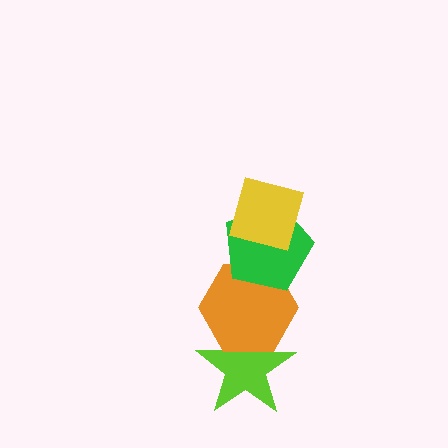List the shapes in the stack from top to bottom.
From top to bottom: the yellow square, the green pentagon, the orange hexagon, the lime star.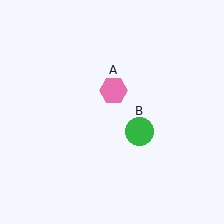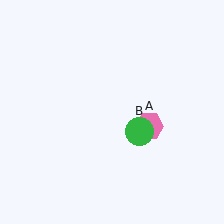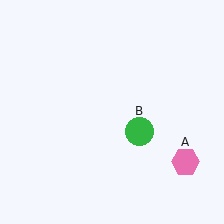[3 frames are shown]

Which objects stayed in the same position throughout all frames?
Green circle (object B) remained stationary.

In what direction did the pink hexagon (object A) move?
The pink hexagon (object A) moved down and to the right.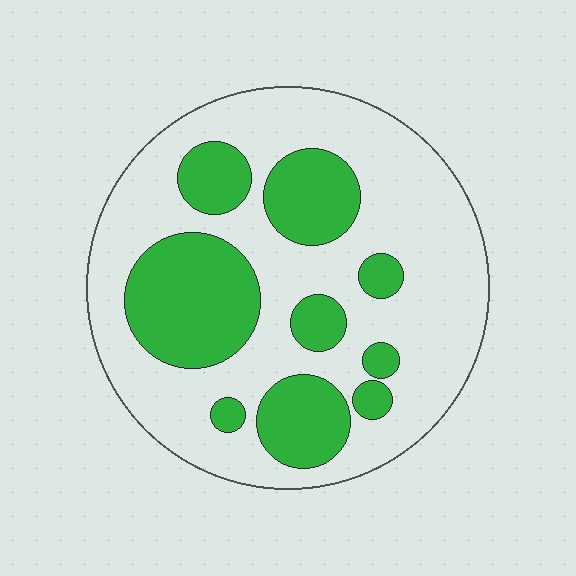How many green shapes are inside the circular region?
9.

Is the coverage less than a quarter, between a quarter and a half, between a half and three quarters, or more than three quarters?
Between a quarter and a half.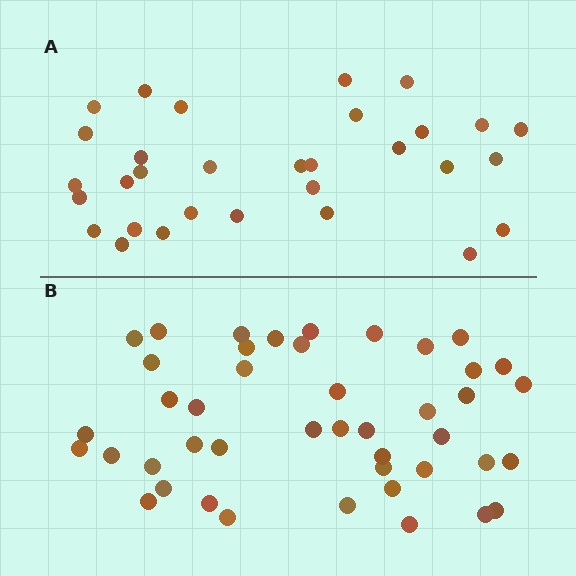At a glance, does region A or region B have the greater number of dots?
Region B (the bottom region) has more dots.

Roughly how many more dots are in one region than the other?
Region B has approximately 15 more dots than region A.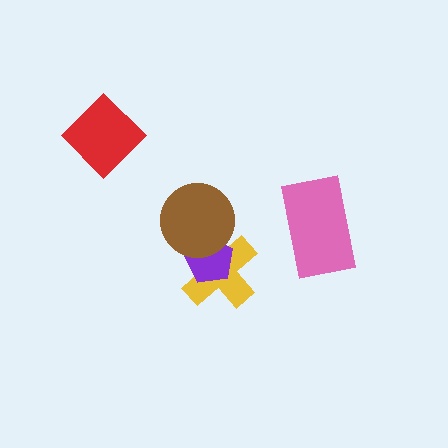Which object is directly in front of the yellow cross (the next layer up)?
The purple pentagon is directly in front of the yellow cross.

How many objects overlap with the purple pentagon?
2 objects overlap with the purple pentagon.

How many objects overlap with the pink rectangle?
0 objects overlap with the pink rectangle.